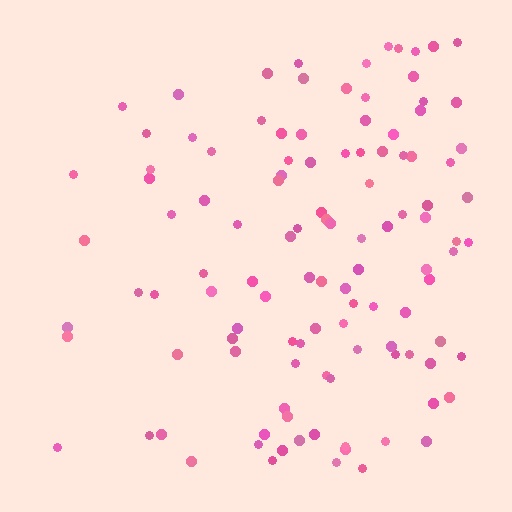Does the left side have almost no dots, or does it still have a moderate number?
Still a moderate number, just noticeably fewer than the right.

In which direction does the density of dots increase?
From left to right, with the right side densest.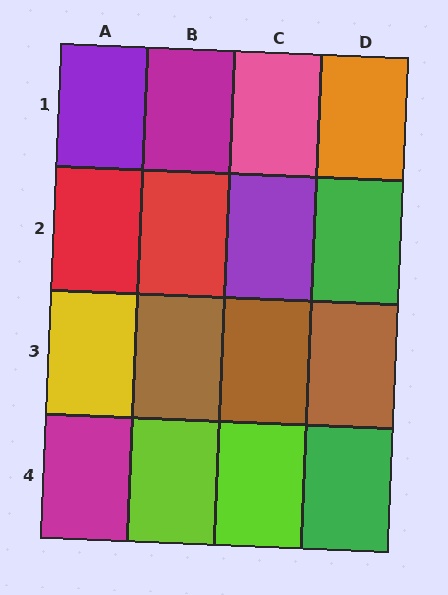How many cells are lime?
2 cells are lime.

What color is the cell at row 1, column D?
Orange.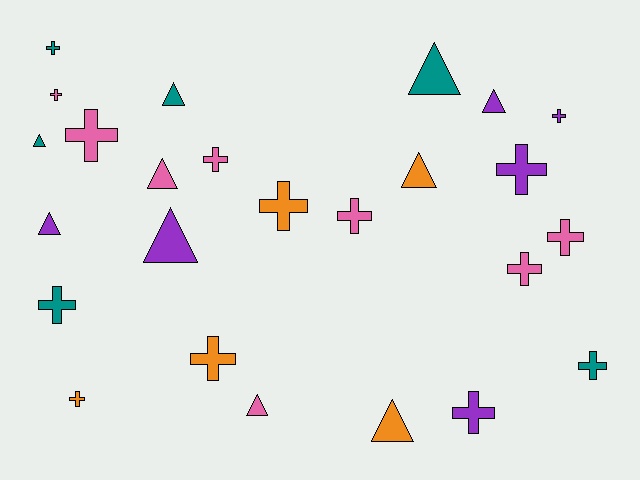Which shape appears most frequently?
Cross, with 15 objects.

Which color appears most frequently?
Pink, with 8 objects.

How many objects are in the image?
There are 25 objects.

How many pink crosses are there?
There are 6 pink crosses.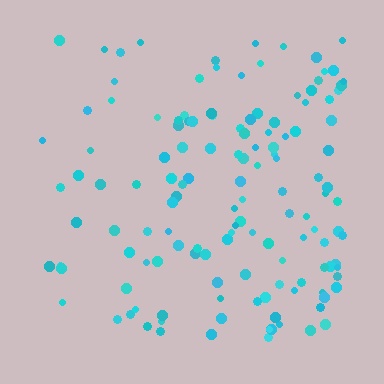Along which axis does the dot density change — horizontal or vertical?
Horizontal.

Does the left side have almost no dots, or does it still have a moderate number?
Still a moderate number, just noticeably fewer than the right.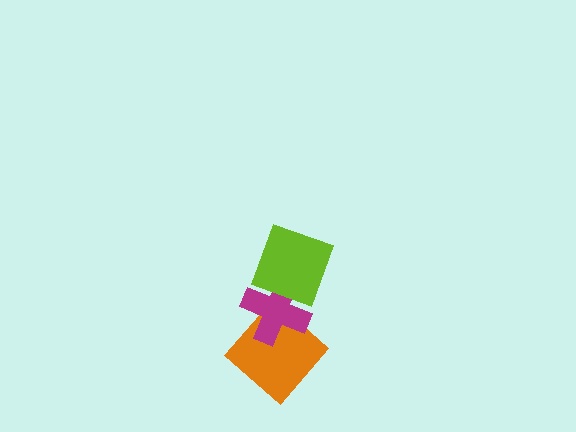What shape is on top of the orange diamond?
The magenta cross is on top of the orange diamond.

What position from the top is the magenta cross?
The magenta cross is 2nd from the top.